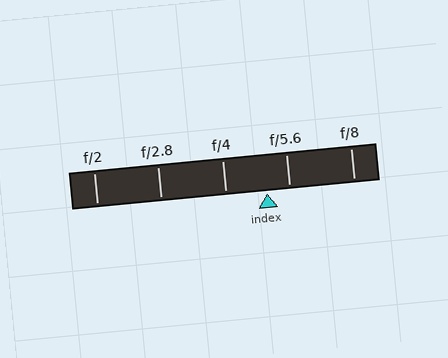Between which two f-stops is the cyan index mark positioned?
The index mark is between f/4 and f/5.6.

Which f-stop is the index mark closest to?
The index mark is closest to f/5.6.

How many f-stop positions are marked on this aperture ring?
There are 5 f-stop positions marked.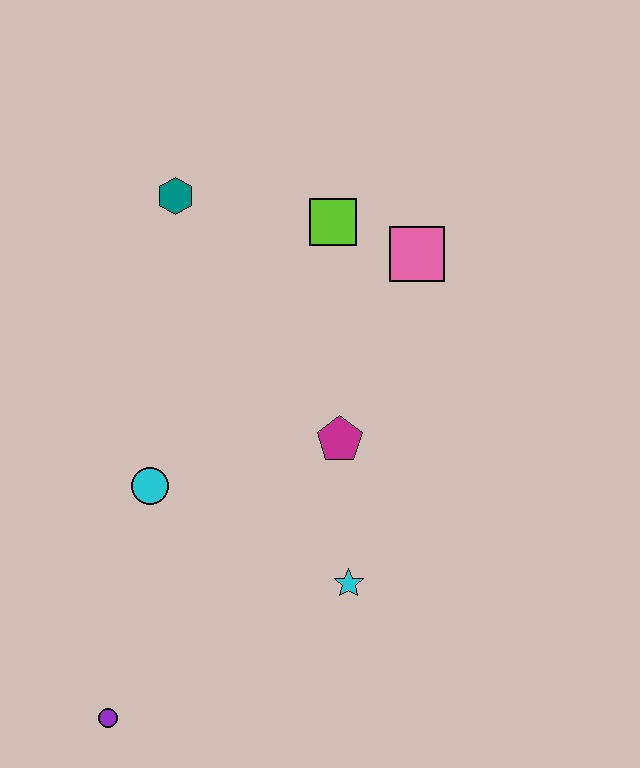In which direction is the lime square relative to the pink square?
The lime square is to the left of the pink square.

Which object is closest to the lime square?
The pink square is closest to the lime square.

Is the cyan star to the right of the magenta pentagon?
Yes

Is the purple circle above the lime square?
No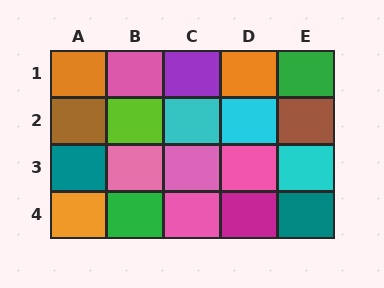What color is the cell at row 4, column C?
Pink.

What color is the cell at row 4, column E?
Teal.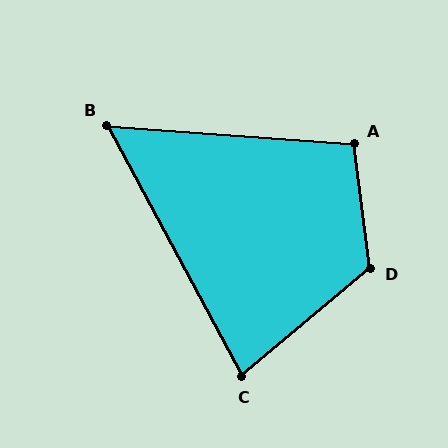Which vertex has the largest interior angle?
D, at approximately 122 degrees.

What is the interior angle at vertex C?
Approximately 79 degrees (acute).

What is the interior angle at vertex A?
Approximately 101 degrees (obtuse).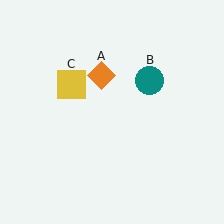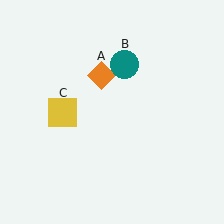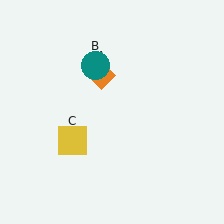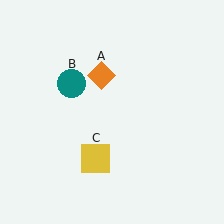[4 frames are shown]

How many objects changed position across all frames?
2 objects changed position: teal circle (object B), yellow square (object C).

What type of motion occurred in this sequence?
The teal circle (object B), yellow square (object C) rotated counterclockwise around the center of the scene.